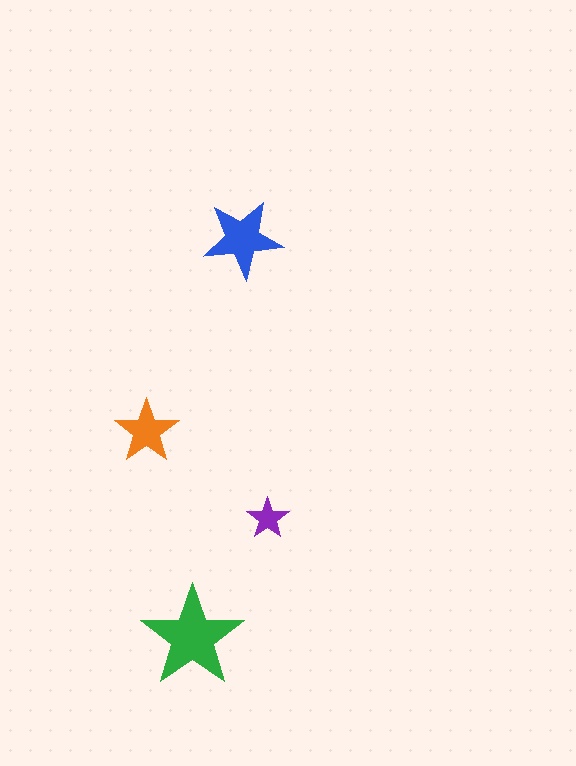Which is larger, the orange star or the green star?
The green one.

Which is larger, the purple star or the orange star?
The orange one.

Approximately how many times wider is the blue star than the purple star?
About 2 times wider.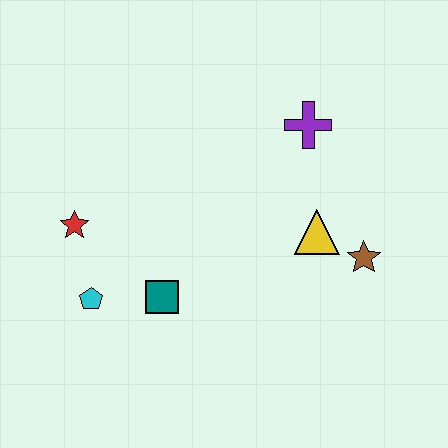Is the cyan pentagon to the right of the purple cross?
No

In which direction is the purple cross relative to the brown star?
The purple cross is above the brown star.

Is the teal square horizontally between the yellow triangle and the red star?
Yes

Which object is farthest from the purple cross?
The cyan pentagon is farthest from the purple cross.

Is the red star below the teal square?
No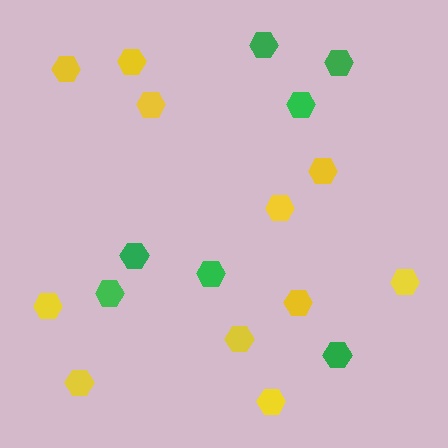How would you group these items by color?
There are 2 groups: one group of green hexagons (7) and one group of yellow hexagons (11).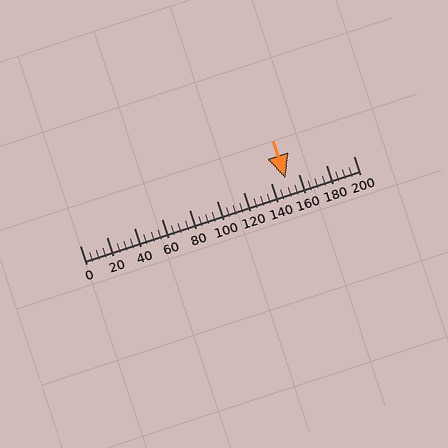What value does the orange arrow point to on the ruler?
The orange arrow points to approximately 150.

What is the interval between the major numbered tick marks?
The major tick marks are spaced 20 units apart.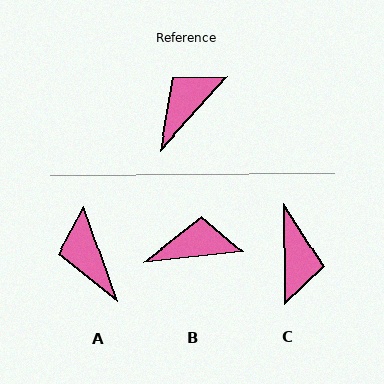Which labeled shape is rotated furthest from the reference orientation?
C, about 138 degrees away.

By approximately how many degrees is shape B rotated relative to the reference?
Approximately 41 degrees clockwise.